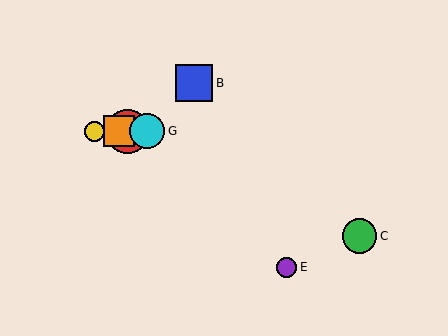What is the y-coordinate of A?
Object A is at y≈131.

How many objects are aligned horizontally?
4 objects (A, D, F, G) are aligned horizontally.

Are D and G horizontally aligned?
Yes, both are at y≈131.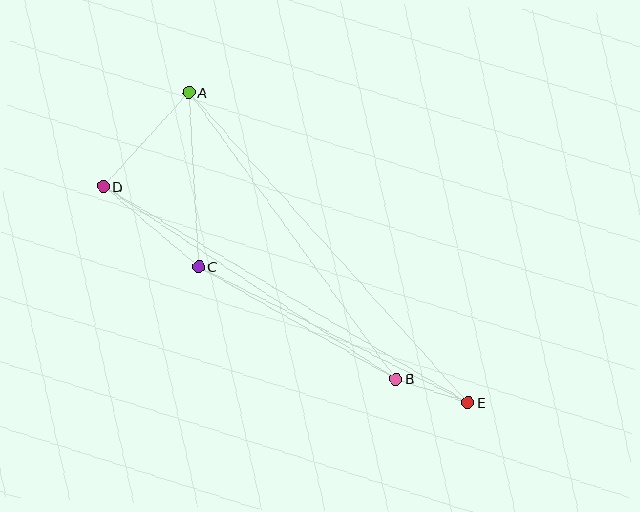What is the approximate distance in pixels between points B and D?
The distance between B and D is approximately 350 pixels.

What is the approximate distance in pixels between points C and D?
The distance between C and D is approximately 124 pixels.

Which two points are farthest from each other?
Points D and E are farthest from each other.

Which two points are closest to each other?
Points B and E are closest to each other.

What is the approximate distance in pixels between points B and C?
The distance between B and C is approximately 227 pixels.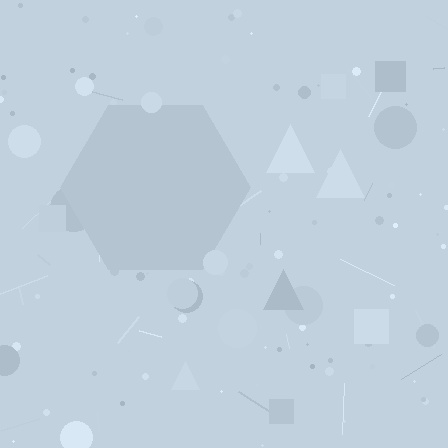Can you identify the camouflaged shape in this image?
The camouflaged shape is a hexagon.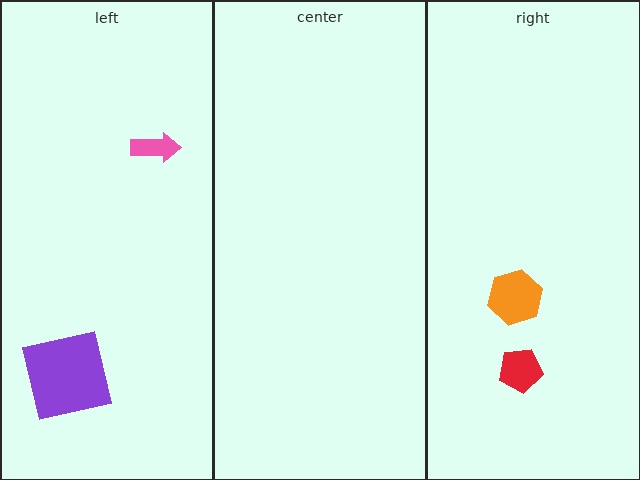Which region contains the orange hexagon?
The right region.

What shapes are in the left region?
The purple square, the pink arrow.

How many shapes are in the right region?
2.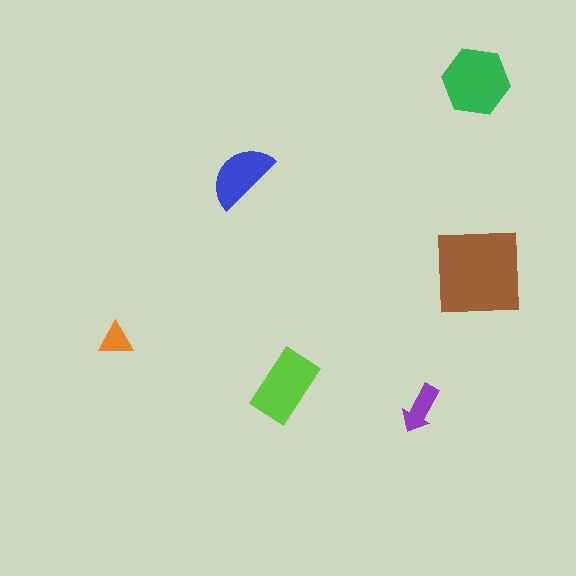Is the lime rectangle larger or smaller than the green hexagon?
Smaller.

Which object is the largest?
The brown square.